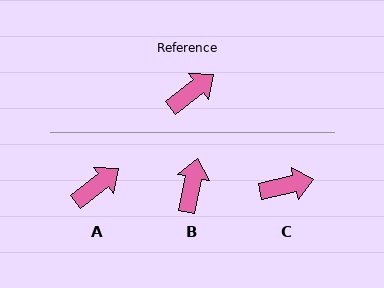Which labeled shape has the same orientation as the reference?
A.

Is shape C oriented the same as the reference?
No, it is off by about 25 degrees.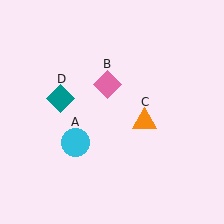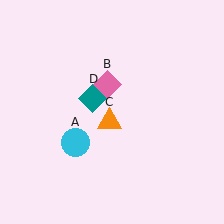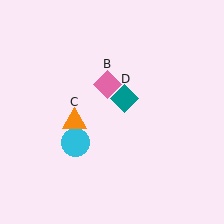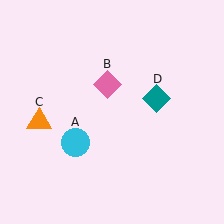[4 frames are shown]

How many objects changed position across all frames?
2 objects changed position: orange triangle (object C), teal diamond (object D).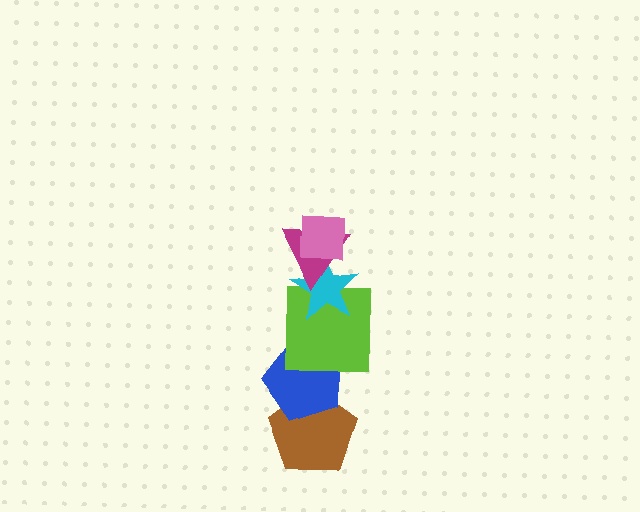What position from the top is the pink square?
The pink square is 1st from the top.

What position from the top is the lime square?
The lime square is 4th from the top.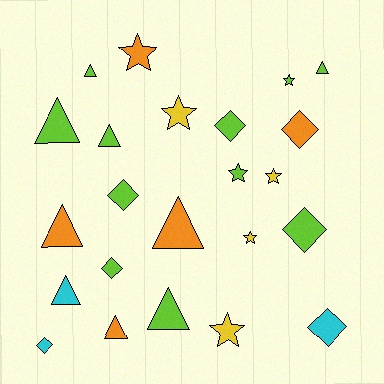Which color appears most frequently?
Lime, with 11 objects.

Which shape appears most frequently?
Triangle, with 9 objects.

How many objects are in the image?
There are 23 objects.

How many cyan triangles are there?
There is 1 cyan triangle.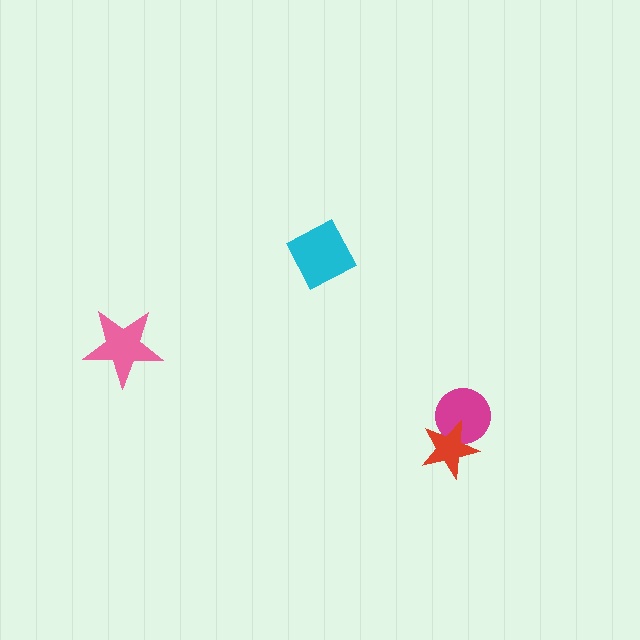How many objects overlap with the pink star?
0 objects overlap with the pink star.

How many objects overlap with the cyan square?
0 objects overlap with the cyan square.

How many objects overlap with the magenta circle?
1 object overlaps with the magenta circle.